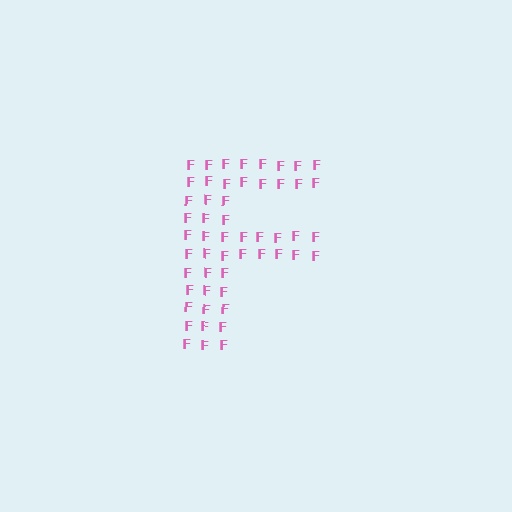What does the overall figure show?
The overall figure shows the letter F.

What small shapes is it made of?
It is made of small letter F's.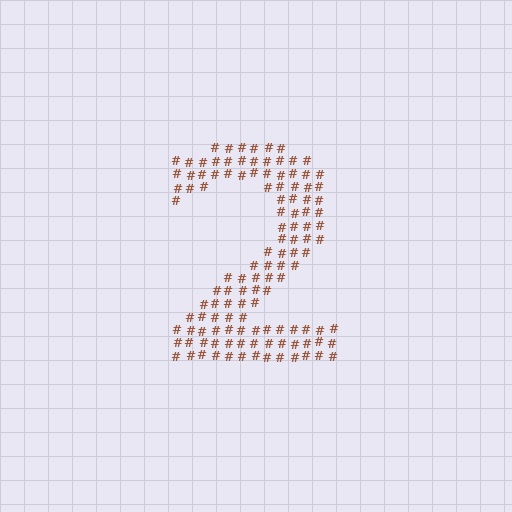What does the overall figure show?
The overall figure shows the digit 2.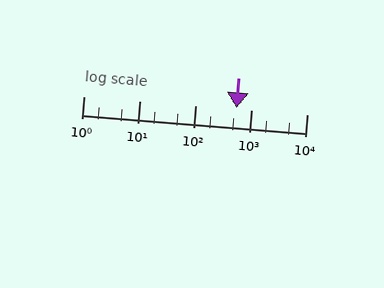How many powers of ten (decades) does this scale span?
The scale spans 4 decades, from 1 to 10000.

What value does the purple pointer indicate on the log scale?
The pointer indicates approximately 540.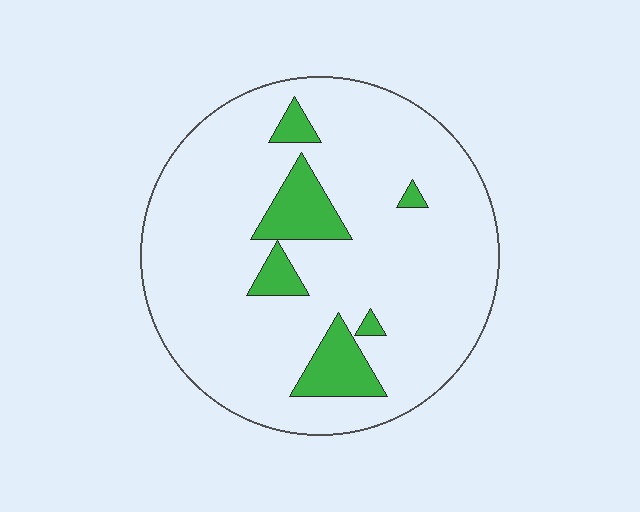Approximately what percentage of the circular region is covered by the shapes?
Approximately 15%.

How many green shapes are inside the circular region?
6.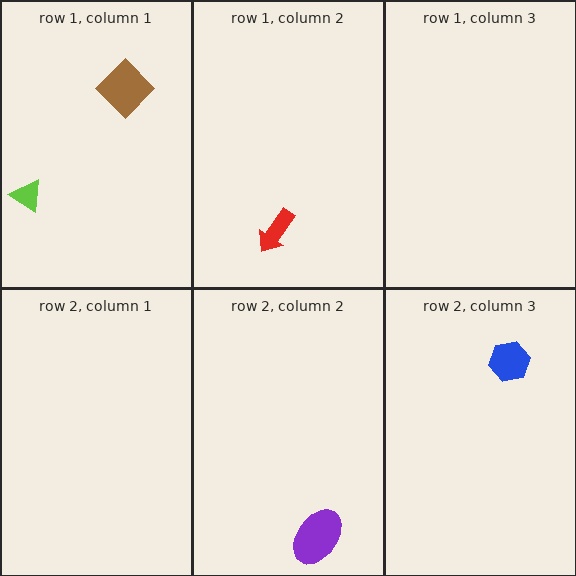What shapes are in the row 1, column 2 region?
The red arrow.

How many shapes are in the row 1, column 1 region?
2.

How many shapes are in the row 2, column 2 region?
1.